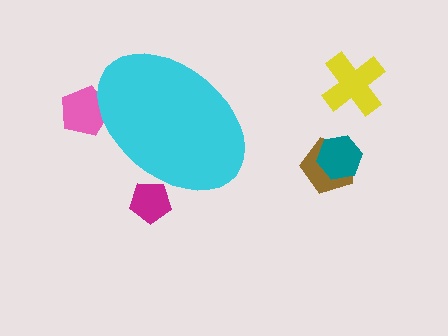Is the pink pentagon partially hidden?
Yes, the pink pentagon is partially hidden behind the cyan ellipse.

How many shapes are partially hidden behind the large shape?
2 shapes are partially hidden.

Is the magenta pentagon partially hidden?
Yes, the magenta pentagon is partially hidden behind the cyan ellipse.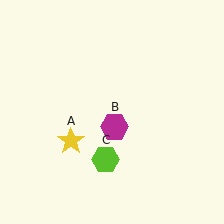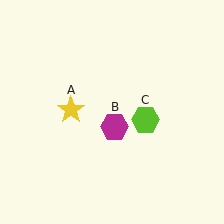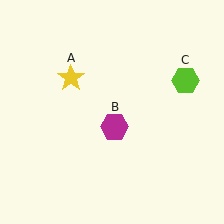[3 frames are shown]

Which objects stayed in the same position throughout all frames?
Magenta hexagon (object B) remained stationary.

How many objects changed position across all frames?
2 objects changed position: yellow star (object A), lime hexagon (object C).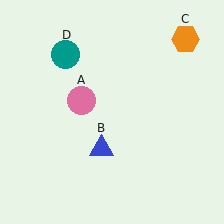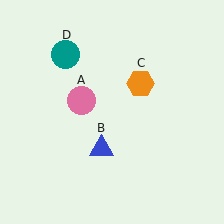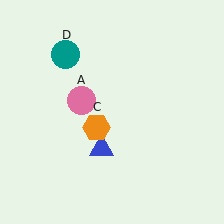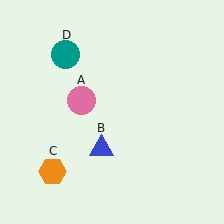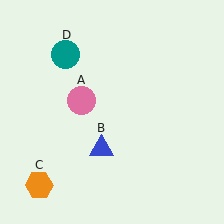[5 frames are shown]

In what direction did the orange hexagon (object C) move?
The orange hexagon (object C) moved down and to the left.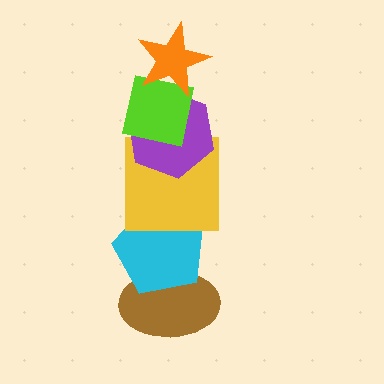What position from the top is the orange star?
The orange star is 1st from the top.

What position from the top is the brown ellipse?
The brown ellipse is 6th from the top.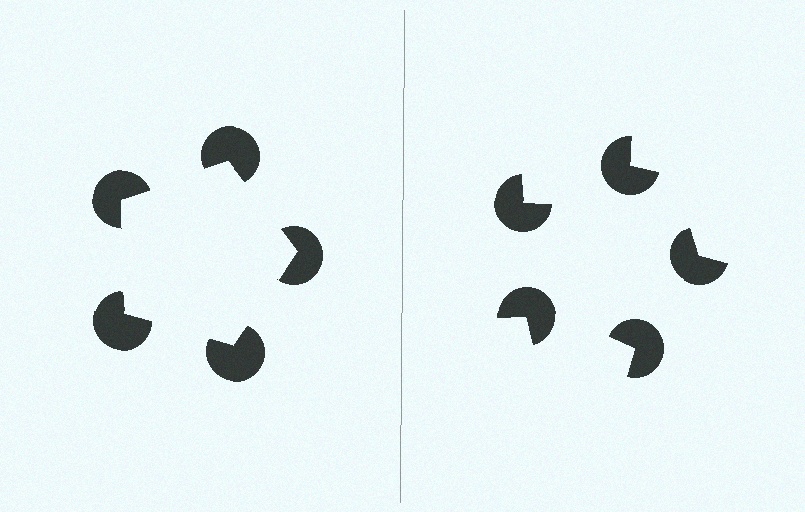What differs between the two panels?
The pac-man discs are positioned identically on both sides; only the wedge orientations differ. On the left they align to a pentagon; on the right they are misaligned.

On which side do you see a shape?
An illusory pentagon appears on the left side. On the right side the wedge cuts are rotated, so no coherent shape forms.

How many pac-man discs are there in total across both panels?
10 — 5 on each side.